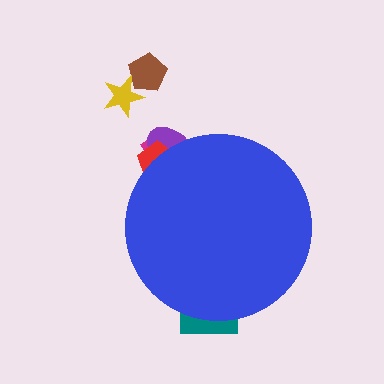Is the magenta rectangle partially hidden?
Yes, the magenta rectangle is partially hidden behind the blue circle.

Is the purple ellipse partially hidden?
Yes, the purple ellipse is partially hidden behind the blue circle.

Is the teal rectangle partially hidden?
Yes, the teal rectangle is partially hidden behind the blue circle.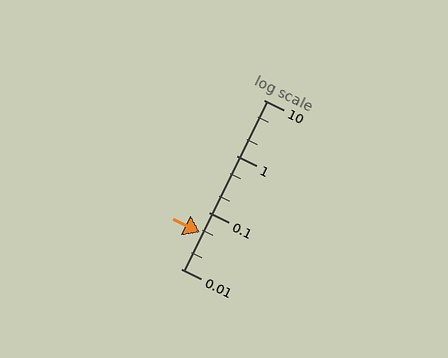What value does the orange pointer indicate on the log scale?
The pointer indicates approximately 0.044.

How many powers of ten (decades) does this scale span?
The scale spans 3 decades, from 0.01 to 10.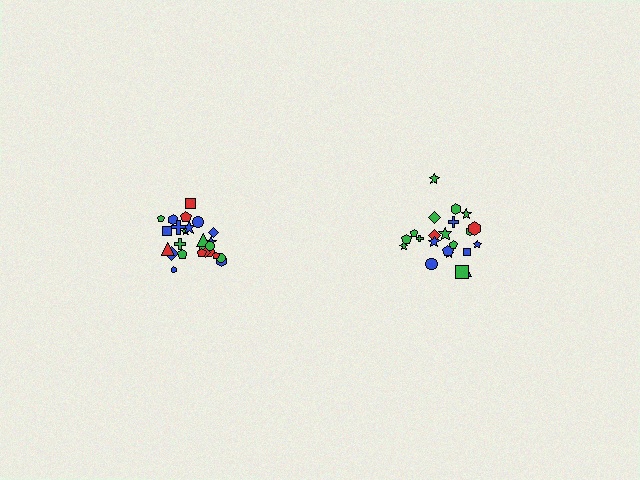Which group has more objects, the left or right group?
The left group.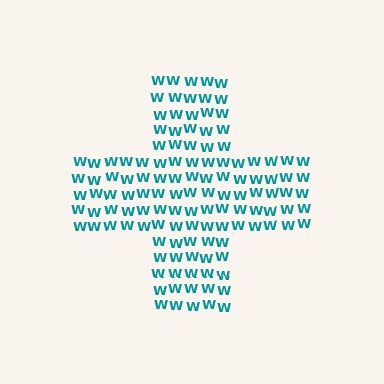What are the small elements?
The small elements are letter W's.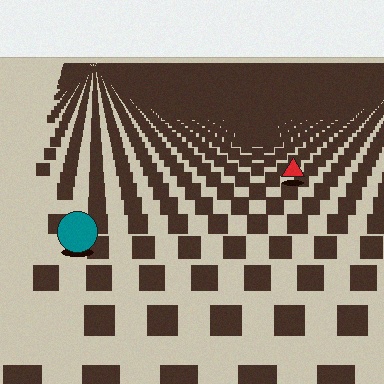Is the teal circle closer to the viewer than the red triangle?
Yes. The teal circle is closer — you can tell from the texture gradient: the ground texture is coarser near it.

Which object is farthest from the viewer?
The red triangle is farthest from the viewer. It appears smaller and the ground texture around it is denser.